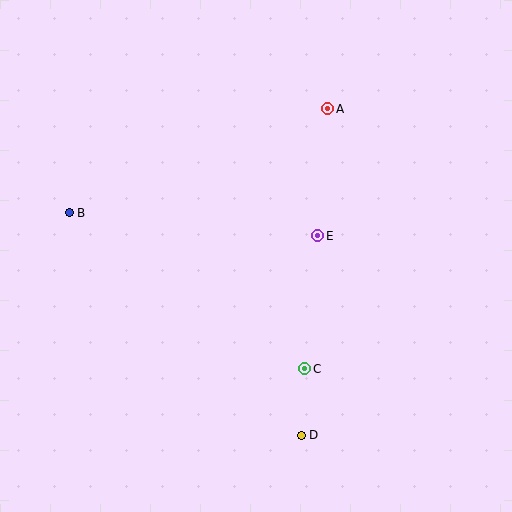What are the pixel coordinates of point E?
Point E is at (318, 236).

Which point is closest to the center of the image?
Point E at (318, 236) is closest to the center.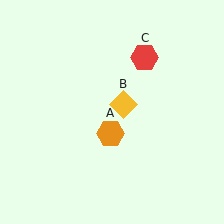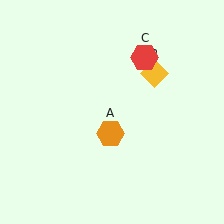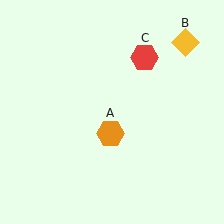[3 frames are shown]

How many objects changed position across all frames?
1 object changed position: yellow diamond (object B).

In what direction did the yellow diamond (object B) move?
The yellow diamond (object B) moved up and to the right.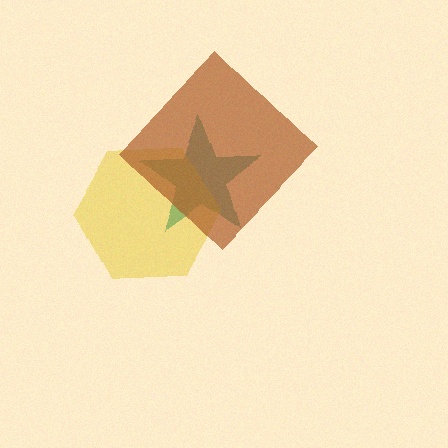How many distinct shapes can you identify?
There are 3 distinct shapes: a teal star, a yellow hexagon, a brown diamond.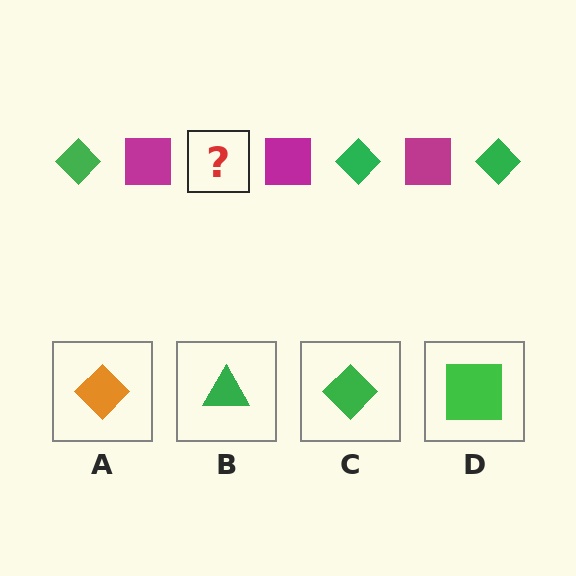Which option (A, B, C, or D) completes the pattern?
C.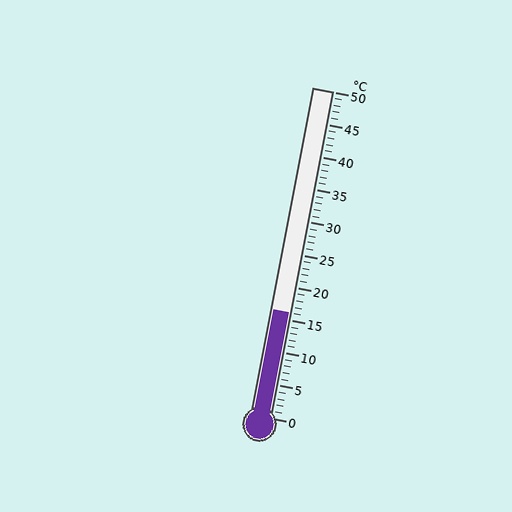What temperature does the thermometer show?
The thermometer shows approximately 16°C.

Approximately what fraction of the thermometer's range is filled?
The thermometer is filled to approximately 30% of its range.